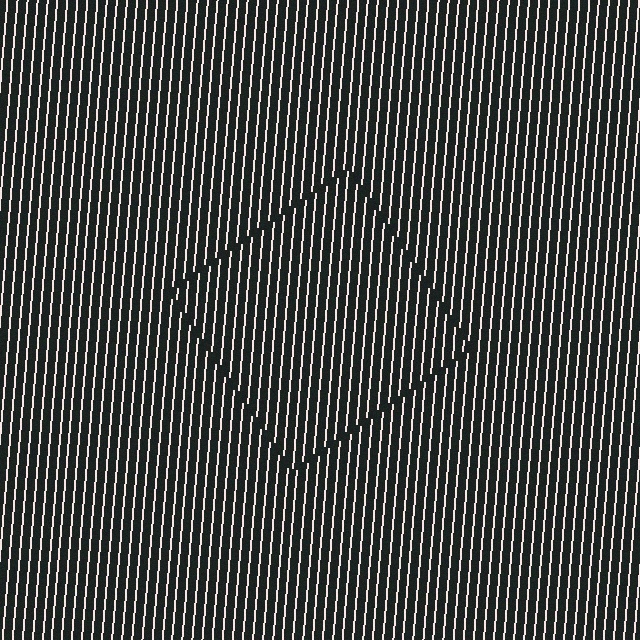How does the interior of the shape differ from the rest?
The interior of the shape contains the same grating, shifted by half a period — the contour is defined by the phase discontinuity where line-ends from the inner and outer gratings abut.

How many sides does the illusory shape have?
4 sides — the line-ends trace a square.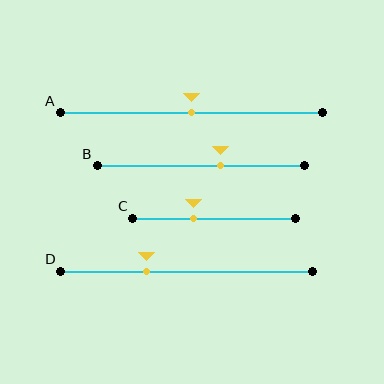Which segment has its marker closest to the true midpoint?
Segment A has its marker closest to the true midpoint.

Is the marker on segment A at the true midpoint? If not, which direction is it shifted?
Yes, the marker on segment A is at the true midpoint.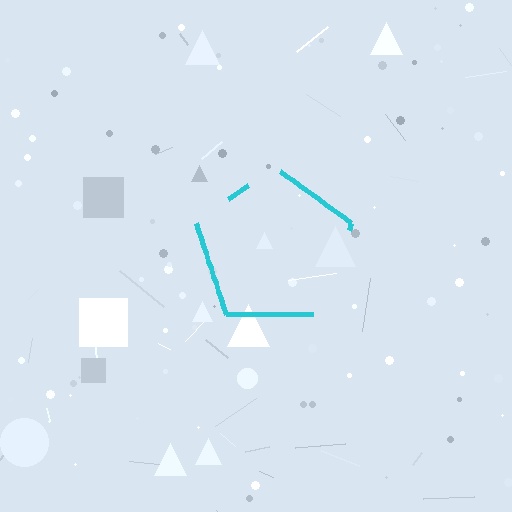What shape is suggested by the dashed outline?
The dashed outline suggests a pentagon.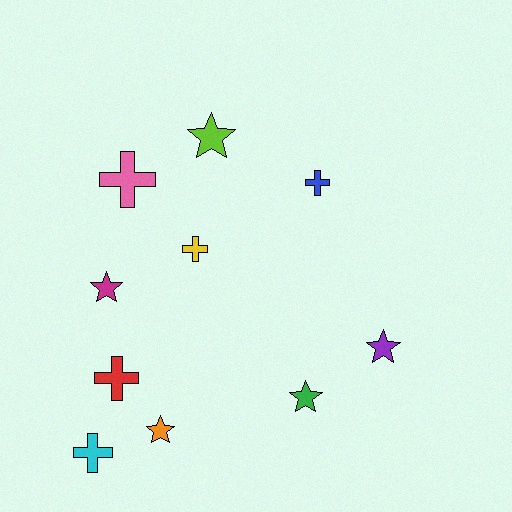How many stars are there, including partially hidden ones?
There are 5 stars.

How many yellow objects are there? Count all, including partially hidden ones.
There is 1 yellow object.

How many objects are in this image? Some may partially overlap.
There are 10 objects.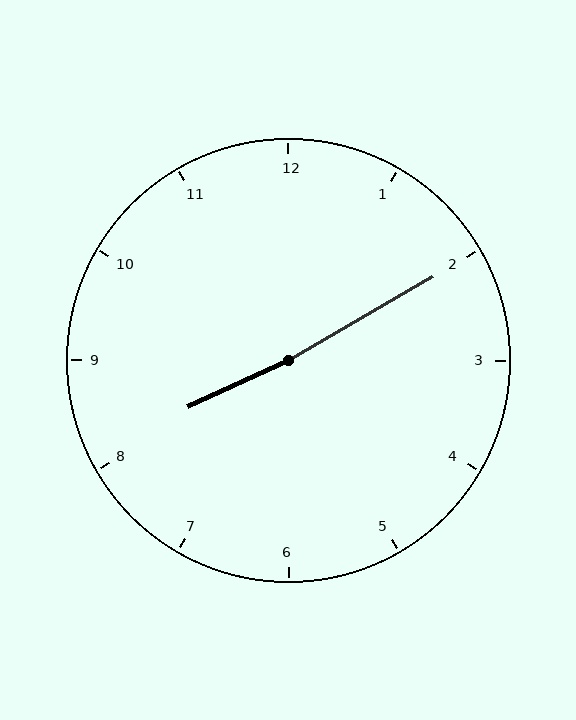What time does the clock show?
8:10.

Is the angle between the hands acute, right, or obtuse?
It is obtuse.